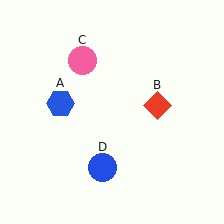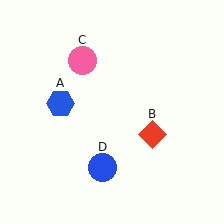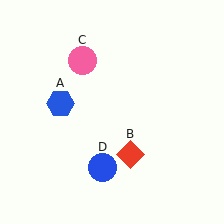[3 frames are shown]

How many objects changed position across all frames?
1 object changed position: red diamond (object B).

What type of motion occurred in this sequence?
The red diamond (object B) rotated clockwise around the center of the scene.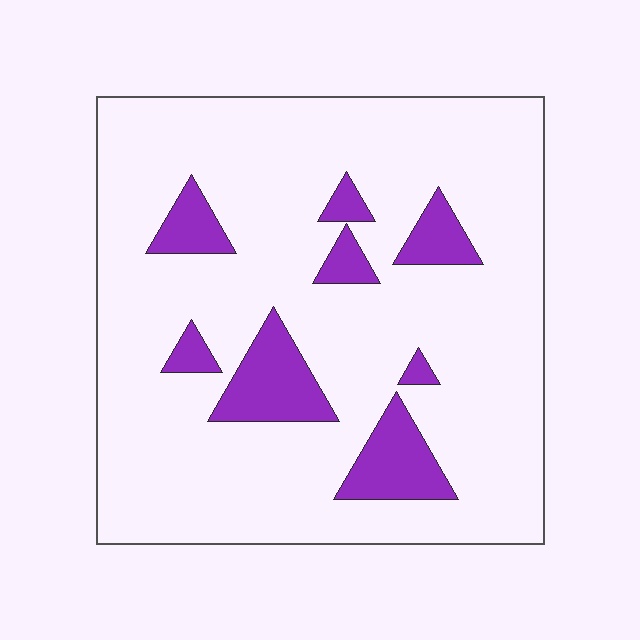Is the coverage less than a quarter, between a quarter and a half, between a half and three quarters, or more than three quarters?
Less than a quarter.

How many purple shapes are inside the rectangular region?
8.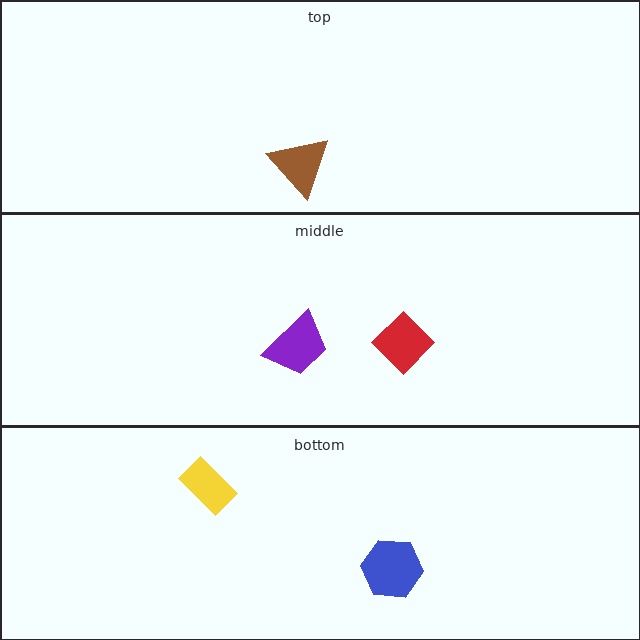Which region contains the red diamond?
The middle region.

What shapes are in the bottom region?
The yellow rectangle, the blue hexagon.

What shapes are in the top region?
The brown triangle.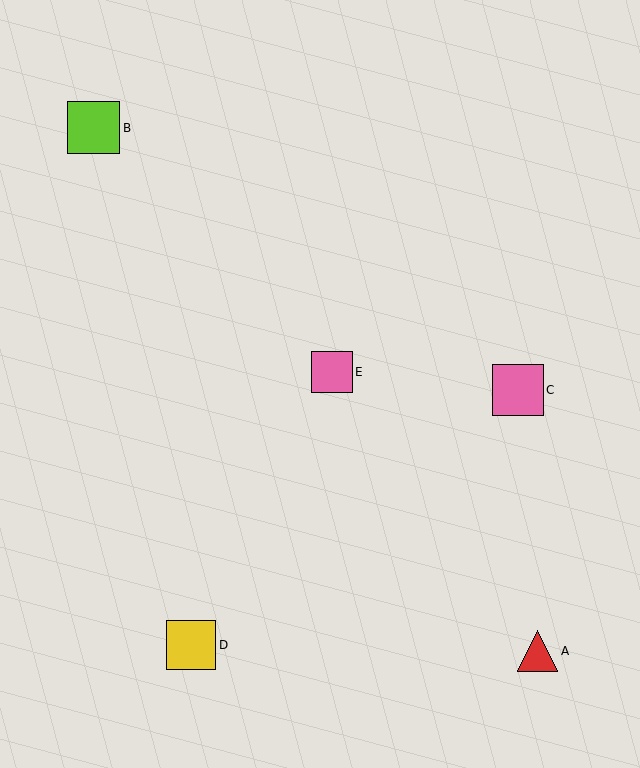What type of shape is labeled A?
Shape A is a red triangle.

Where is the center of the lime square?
The center of the lime square is at (93, 128).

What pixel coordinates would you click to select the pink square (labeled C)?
Click at (518, 390) to select the pink square C.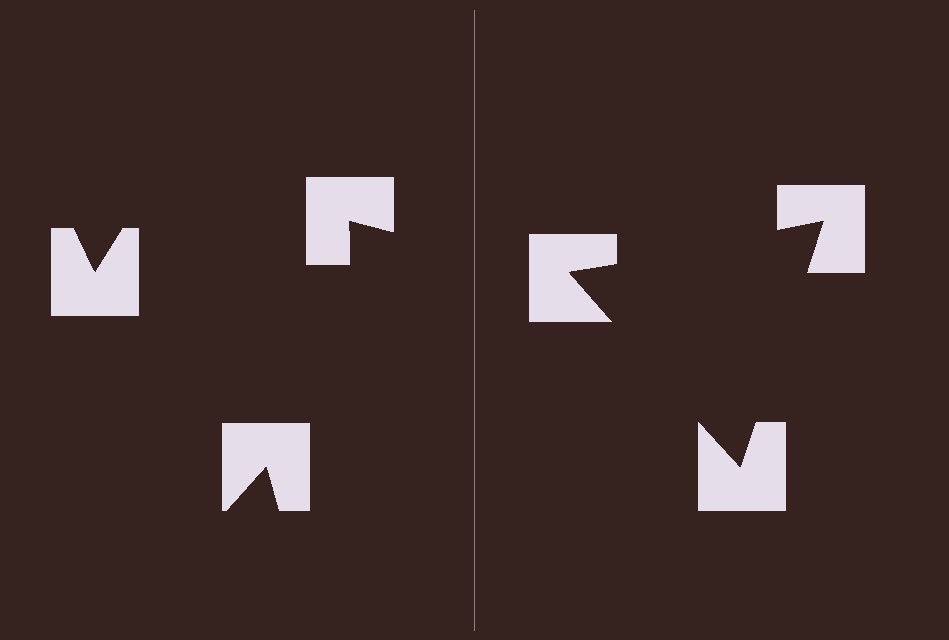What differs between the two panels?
The notched squares are positioned identically on both sides; only the wedge orientations differ. On the right they align to a triangle; on the left they are misaligned.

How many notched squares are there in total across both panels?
6 — 3 on each side.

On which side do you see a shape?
An illusory triangle appears on the right side. On the left side the wedge cuts are rotated, so no coherent shape forms.